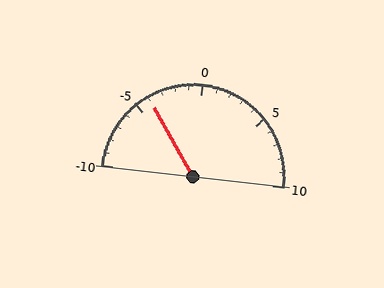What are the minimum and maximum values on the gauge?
The gauge ranges from -10 to 10.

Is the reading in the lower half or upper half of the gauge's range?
The reading is in the lower half of the range (-10 to 10).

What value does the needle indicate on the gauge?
The needle indicates approximately -4.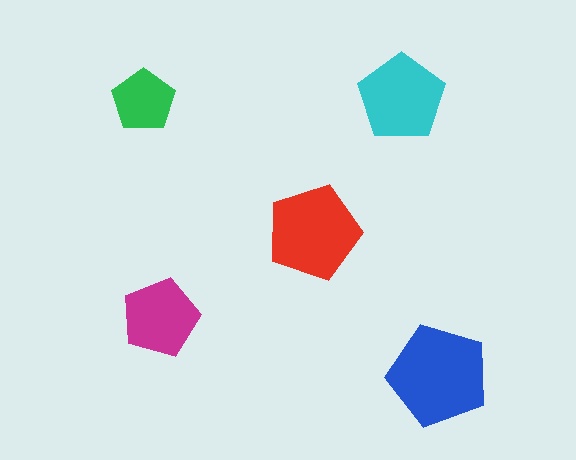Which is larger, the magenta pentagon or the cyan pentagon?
The cyan one.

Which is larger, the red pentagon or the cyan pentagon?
The red one.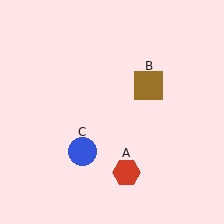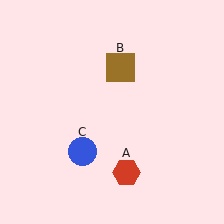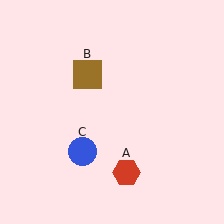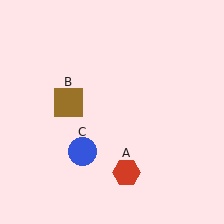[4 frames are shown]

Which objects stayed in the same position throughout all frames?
Red hexagon (object A) and blue circle (object C) remained stationary.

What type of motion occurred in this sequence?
The brown square (object B) rotated counterclockwise around the center of the scene.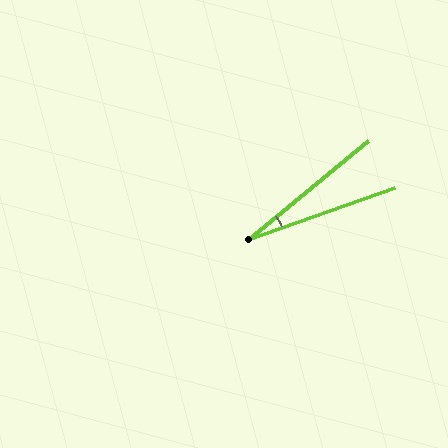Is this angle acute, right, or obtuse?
It is acute.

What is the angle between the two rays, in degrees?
Approximately 20 degrees.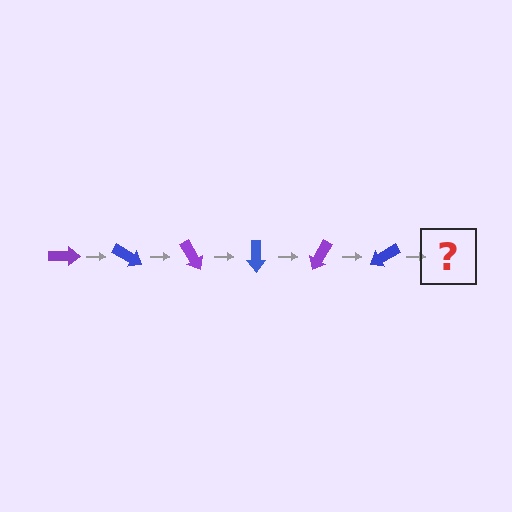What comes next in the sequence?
The next element should be a purple arrow, rotated 180 degrees from the start.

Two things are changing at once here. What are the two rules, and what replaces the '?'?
The two rules are that it rotates 30 degrees each step and the color cycles through purple and blue. The '?' should be a purple arrow, rotated 180 degrees from the start.